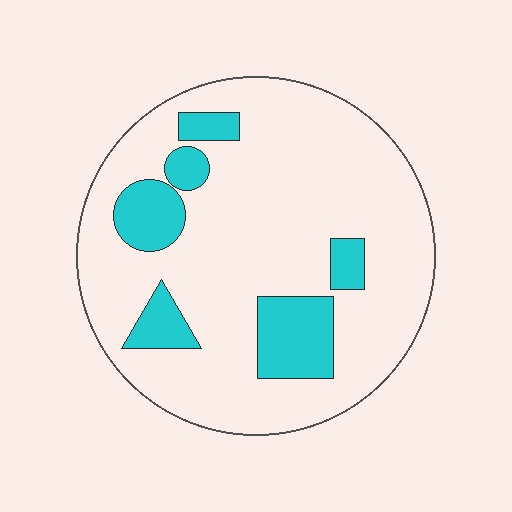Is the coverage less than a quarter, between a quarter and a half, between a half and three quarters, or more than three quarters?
Less than a quarter.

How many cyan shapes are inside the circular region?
6.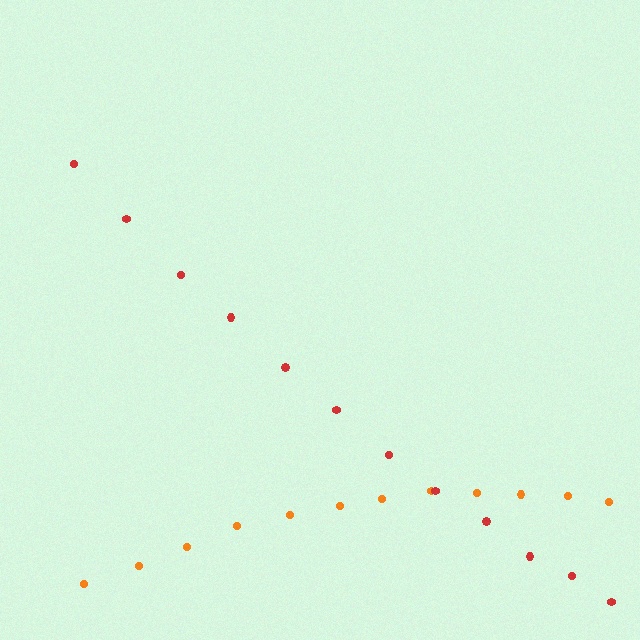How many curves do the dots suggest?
There are 2 distinct paths.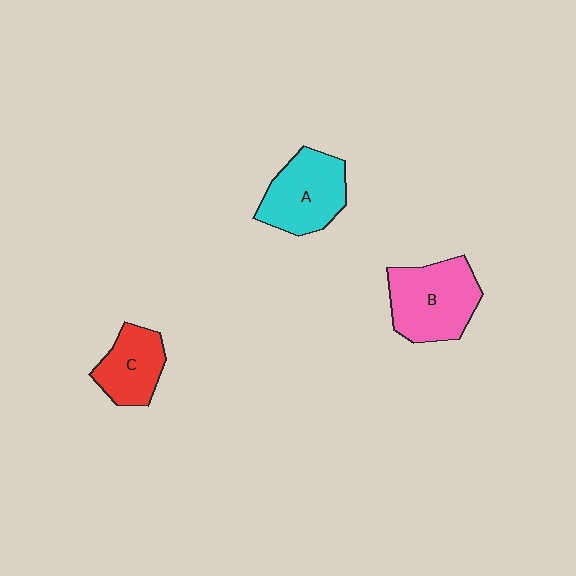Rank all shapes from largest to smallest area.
From largest to smallest: B (pink), A (cyan), C (red).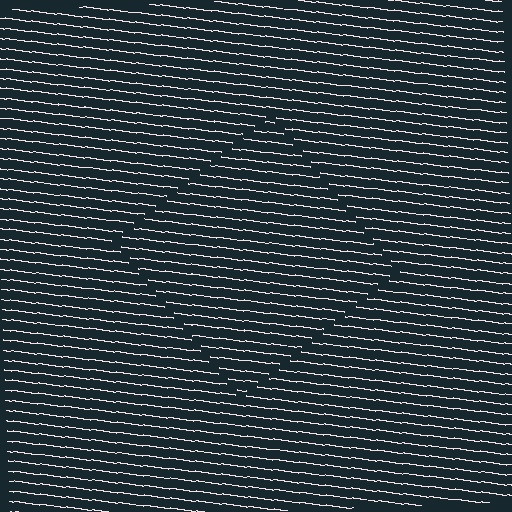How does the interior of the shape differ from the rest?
The interior of the shape contains the same grating, shifted by half a period — the contour is defined by the phase discontinuity where line-ends from the inner and outer gratings abut.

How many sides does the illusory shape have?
4 sides — the line-ends trace a square.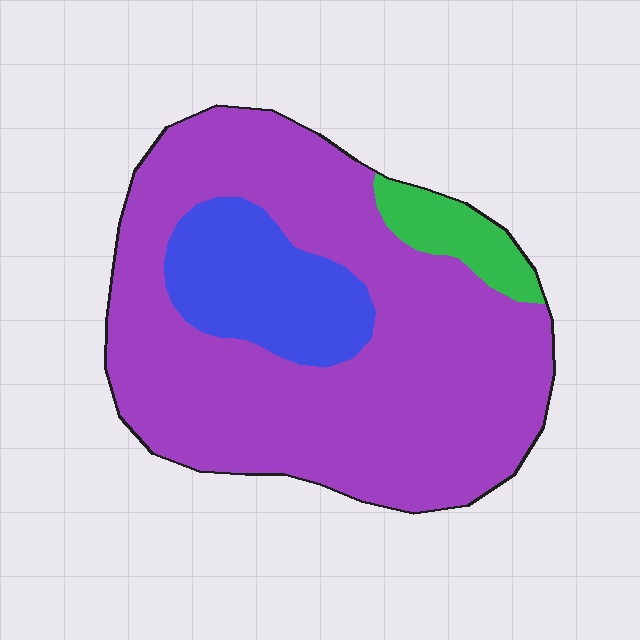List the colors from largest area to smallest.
From largest to smallest: purple, blue, green.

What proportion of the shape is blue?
Blue takes up between a sixth and a third of the shape.